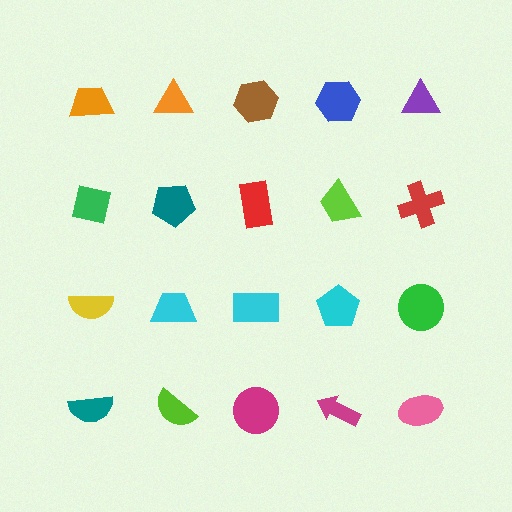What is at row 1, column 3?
A brown hexagon.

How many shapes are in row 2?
5 shapes.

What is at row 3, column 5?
A green circle.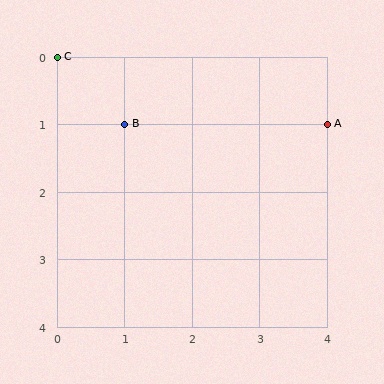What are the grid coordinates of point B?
Point B is at grid coordinates (1, 1).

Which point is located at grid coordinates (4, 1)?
Point A is at (4, 1).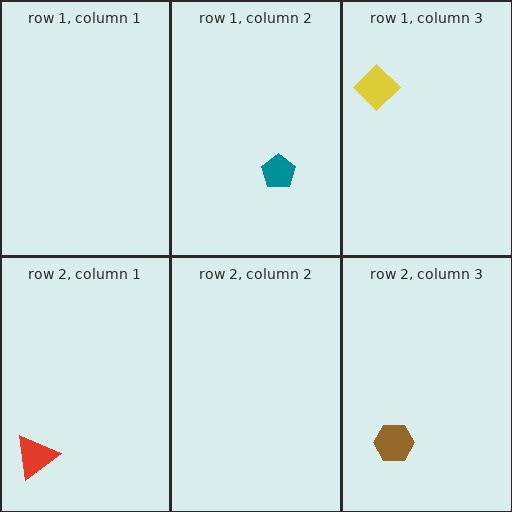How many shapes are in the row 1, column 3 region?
1.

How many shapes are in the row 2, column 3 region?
1.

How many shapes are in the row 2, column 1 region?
1.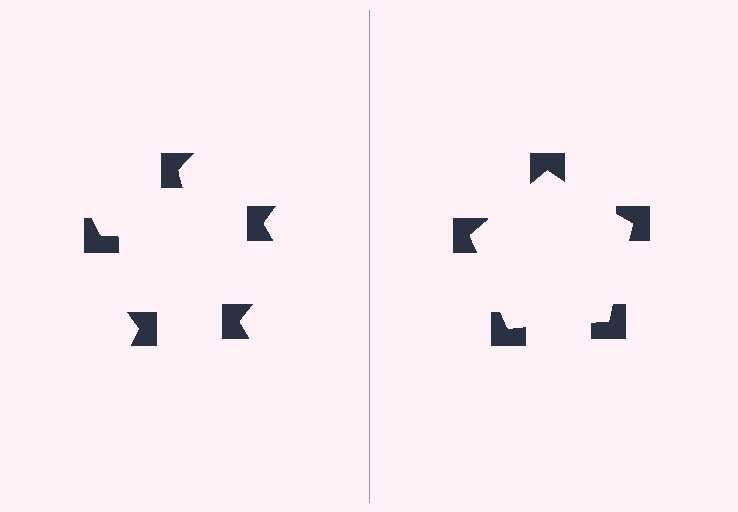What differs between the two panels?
The notched squares are positioned identically on both sides; only the wedge orientations differ. On the right they align to a pentagon; on the left they are misaligned.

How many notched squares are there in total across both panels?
10 — 5 on each side.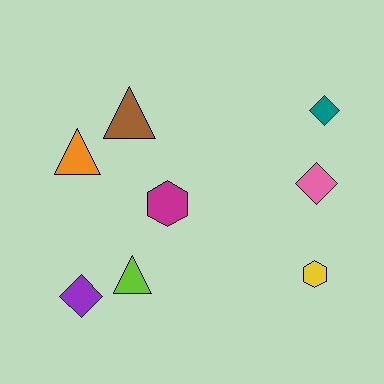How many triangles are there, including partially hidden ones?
There are 3 triangles.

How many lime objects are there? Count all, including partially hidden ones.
There is 1 lime object.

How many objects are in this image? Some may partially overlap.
There are 8 objects.